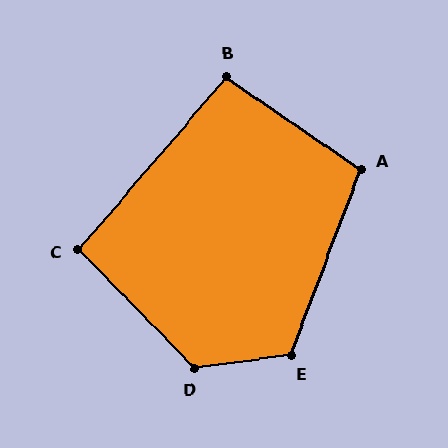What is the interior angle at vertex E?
Approximately 118 degrees (obtuse).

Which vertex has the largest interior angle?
D, at approximately 126 degrees.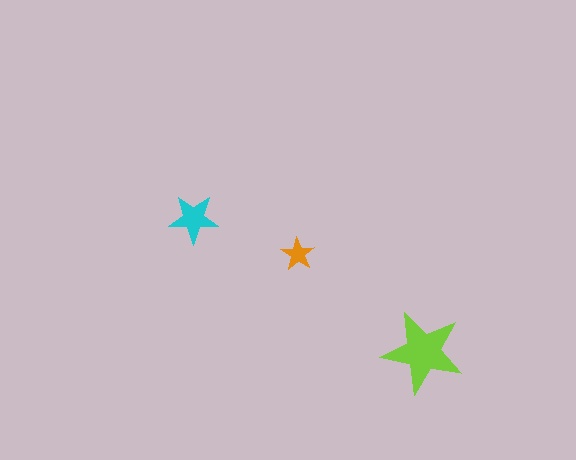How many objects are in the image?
There are 3 objects in the image.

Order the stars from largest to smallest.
the lime one, the cyan one, the orange one.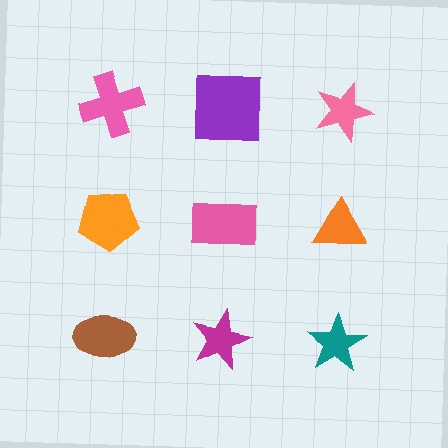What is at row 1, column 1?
A pink cross.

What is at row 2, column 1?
An orange pentagon.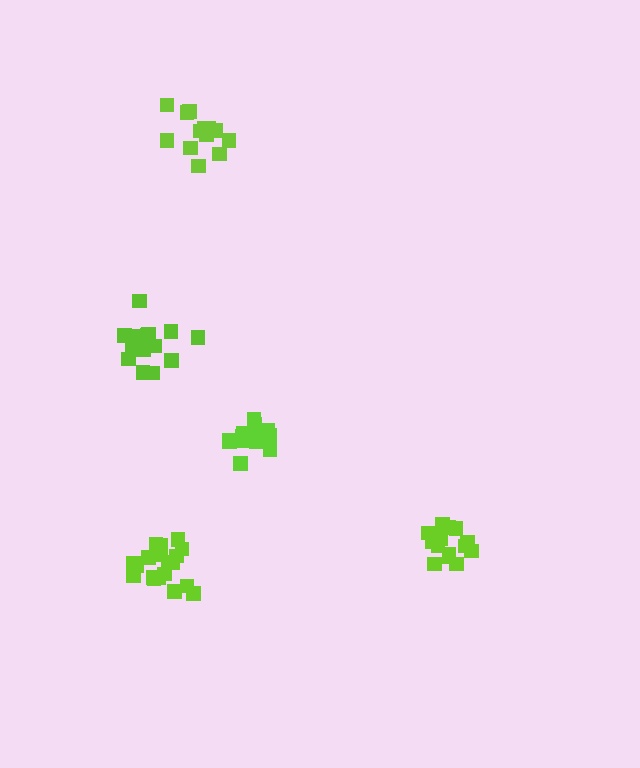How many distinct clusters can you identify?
There are 5 distinct clusters.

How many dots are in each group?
Group 1: 19 dots, Group 2: 16 dots, Group 3: 16 dots, Group 4: 13 dots, Group 5: 15 dots (79 total).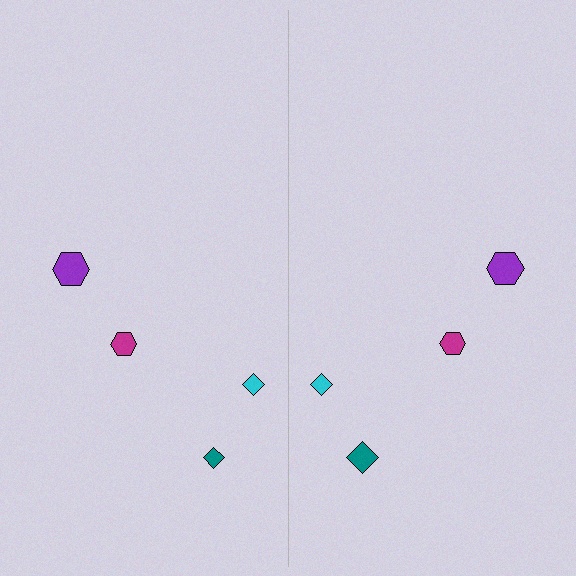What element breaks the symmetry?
The teal diamond on the right side has a different size than its mirror counterpart.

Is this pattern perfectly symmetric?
No, the pattern is not perfectly symmetric. The teal diamond on the right side has a different size than its mirror counterpart.